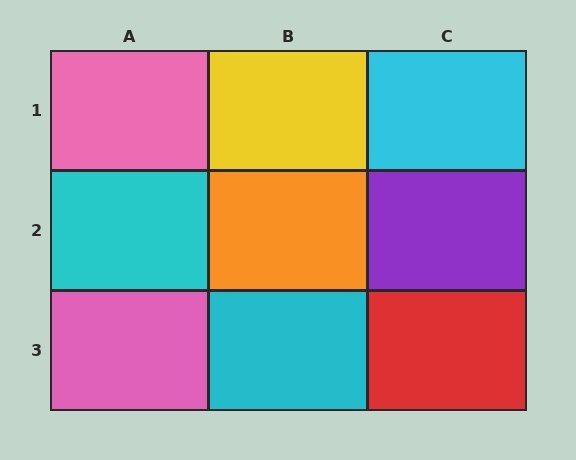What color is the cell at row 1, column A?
Pink.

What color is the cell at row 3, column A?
Pink.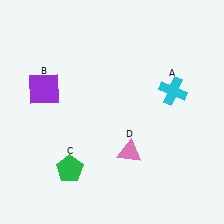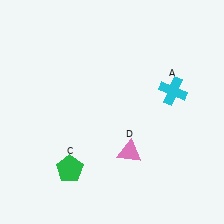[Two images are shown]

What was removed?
The purple square (B) was removed in Image 2.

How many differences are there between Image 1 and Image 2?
There is 1 difference between the two images.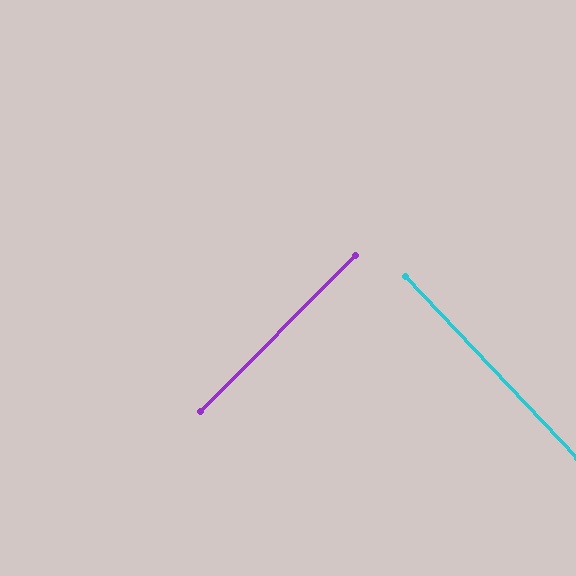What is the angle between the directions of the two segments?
Approximately 88 degrees.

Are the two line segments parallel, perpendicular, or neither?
Perpendicular — they meet at approximately 88°.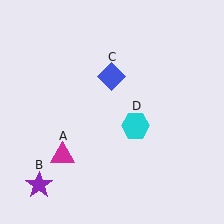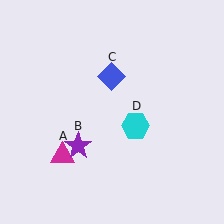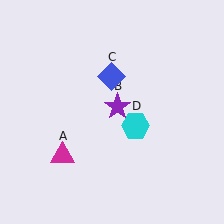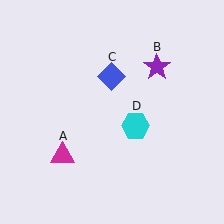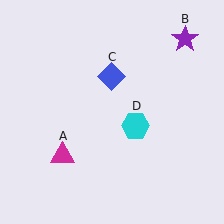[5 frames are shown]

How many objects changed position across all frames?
1 object changed position: purple star (object B).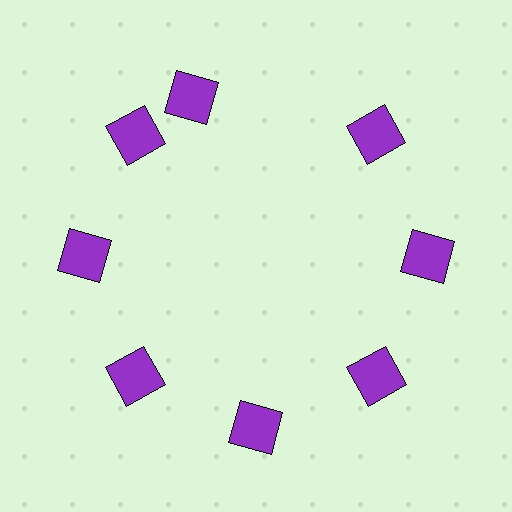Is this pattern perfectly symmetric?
No. The 8 purple squares are arranged in a ring, but one element near the 12 o'clock position is rotated out of alignment along the ring, breaking the 8-fold rotational symmetry.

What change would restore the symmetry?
The symmetry would be restored by rotating it back into even spacing with its neighbors so that all 8 squares sit at equal angles and equal distance from the center.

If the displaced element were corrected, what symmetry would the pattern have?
It would have 8-fold rotational symmetry — the pattern would map onto itself every 45 degrees.